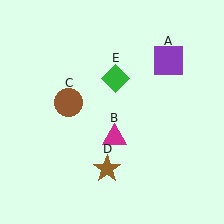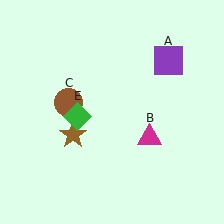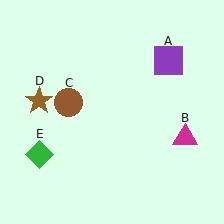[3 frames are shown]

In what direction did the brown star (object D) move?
The brown star (object D) moved up and to the left.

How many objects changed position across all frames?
3 objects changed position: magenta triangle (object B), brown star (object D), green diamond (object E).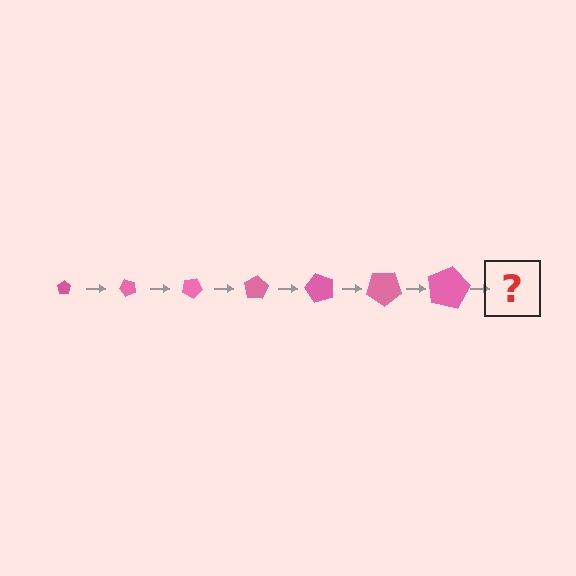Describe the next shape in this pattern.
It should be a pentagon, larger than the previous one and rotated 350 degrees from the start.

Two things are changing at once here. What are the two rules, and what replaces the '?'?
The two rules are that the pentagon grows larger each step and it rotates 50 degrees each step. The '?' should be a pentagon, larger than the previous one and rotated 350 degrees from the start.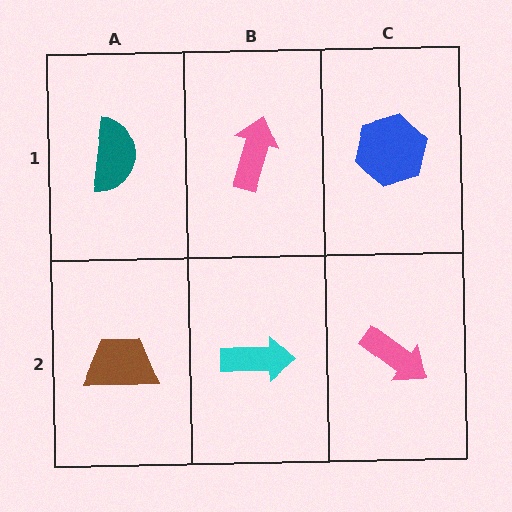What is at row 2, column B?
A cyan arrow.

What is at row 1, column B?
A pink arrow.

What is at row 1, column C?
A blue hexagon.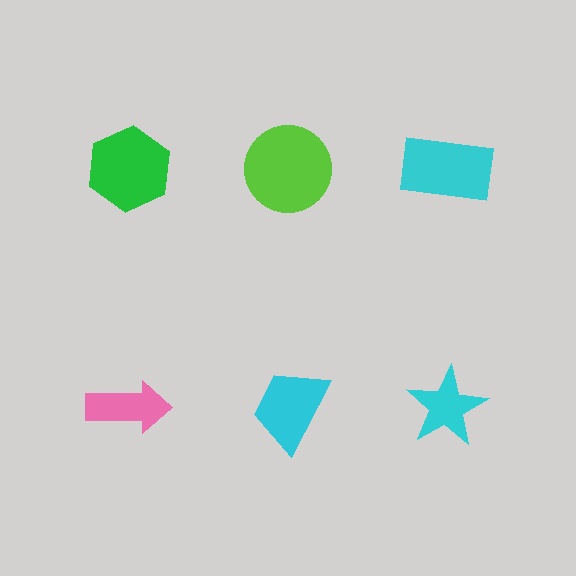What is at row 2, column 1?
A pink arrow.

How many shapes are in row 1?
3 shapes.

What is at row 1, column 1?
A green hexagon.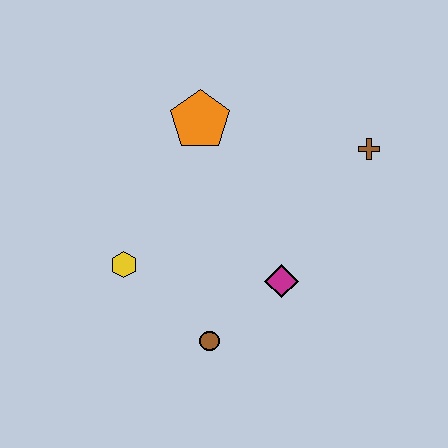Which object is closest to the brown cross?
The magenta diamond is closest to the brown cross.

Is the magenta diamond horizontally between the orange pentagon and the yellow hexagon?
No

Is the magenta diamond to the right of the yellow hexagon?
Yes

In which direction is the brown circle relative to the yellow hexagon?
The brown circle is to the right of the yellow hexagon.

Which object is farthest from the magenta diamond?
The orange pentagon is farthest from the magenta diamond.